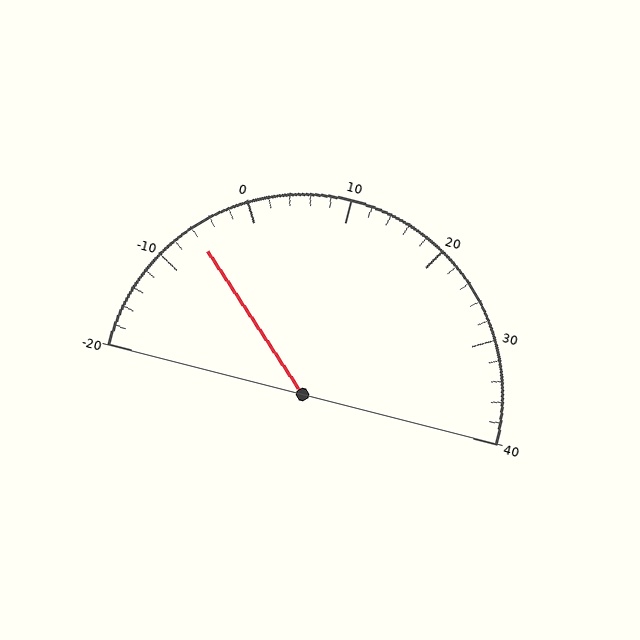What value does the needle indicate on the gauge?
The needle indicates approximately -6.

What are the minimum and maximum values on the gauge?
The gauge ranges from -20 to 40.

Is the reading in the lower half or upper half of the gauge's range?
The reading is in the lower half of the range (-20 to 40).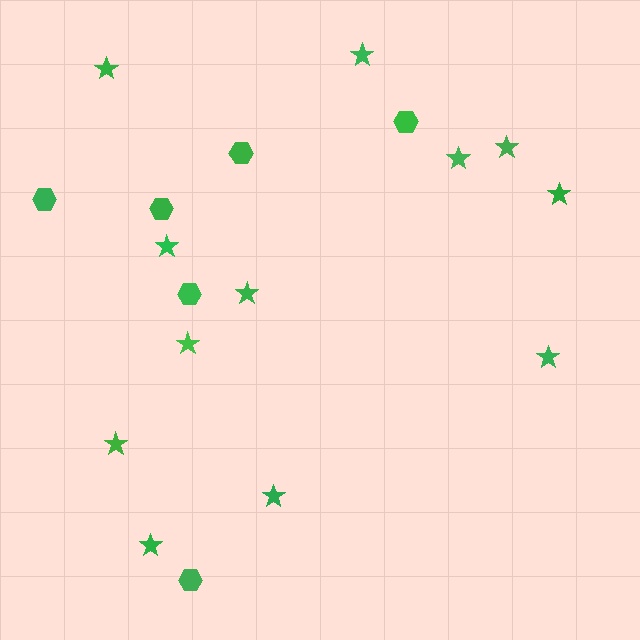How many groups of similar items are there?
There are 2 groups: one group of stars (12) and one group of hexagons (6).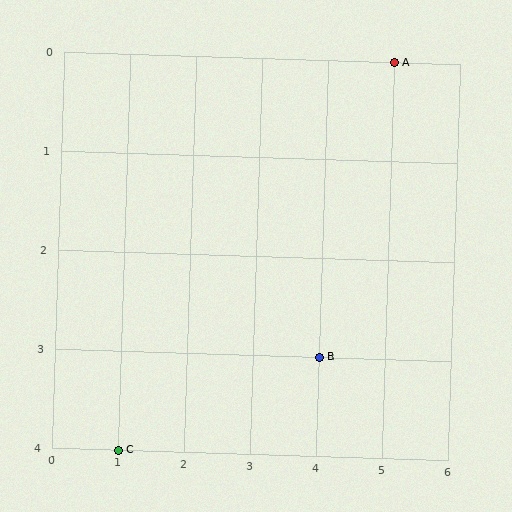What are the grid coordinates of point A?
Point A is at grid coordinates (5, 0).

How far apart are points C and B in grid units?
Points C and B are 3 columns and 1 row apart (about 3.2 grid units diagonally).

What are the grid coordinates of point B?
Point B is at grid coordinates (4, 3).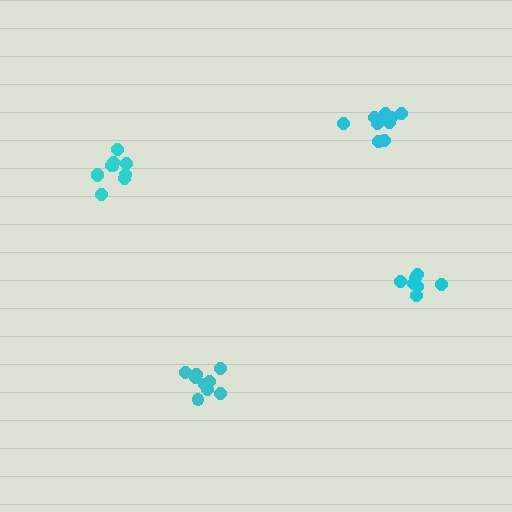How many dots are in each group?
Group 1: 9 dots, Group 2: 7 dots, Group 3: 10 dots, Group 4: 10 dots (36 total).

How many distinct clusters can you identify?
There are 4 distinct clusters.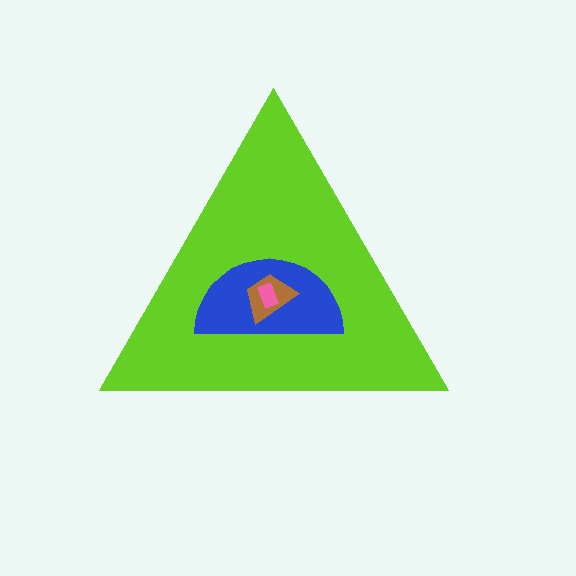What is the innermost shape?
The pink rectangle.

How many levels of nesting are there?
4.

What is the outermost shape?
The lime triangle.